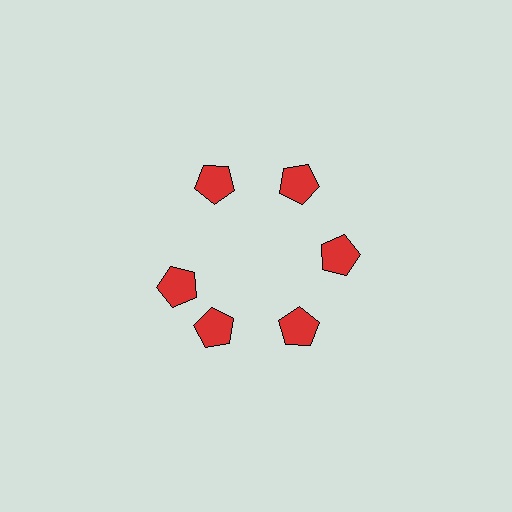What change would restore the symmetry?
The symmetry would be restored by rotating it back into even spacing with its neighbors so that all 6 pentagons sit at equal angles and equal distance from the center.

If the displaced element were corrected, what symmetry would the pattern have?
It would have 6-fold rotational symmetry — the pattern would map onto itself every 60 degrees.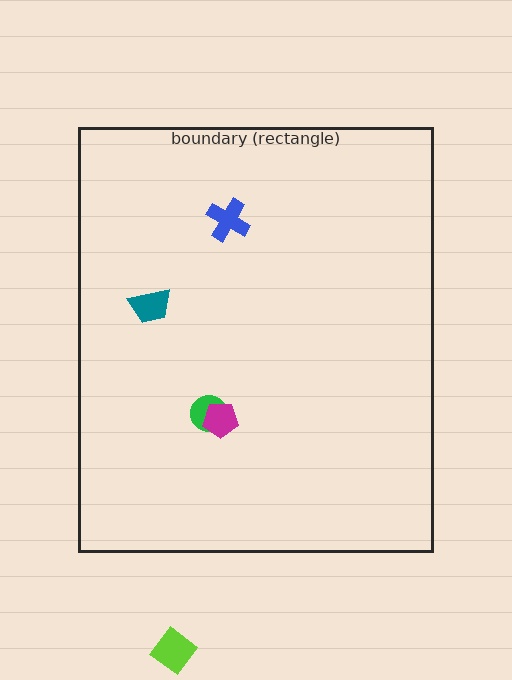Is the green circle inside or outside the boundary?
Inside.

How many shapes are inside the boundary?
4 inside, 1 outside.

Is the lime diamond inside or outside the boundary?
Outside.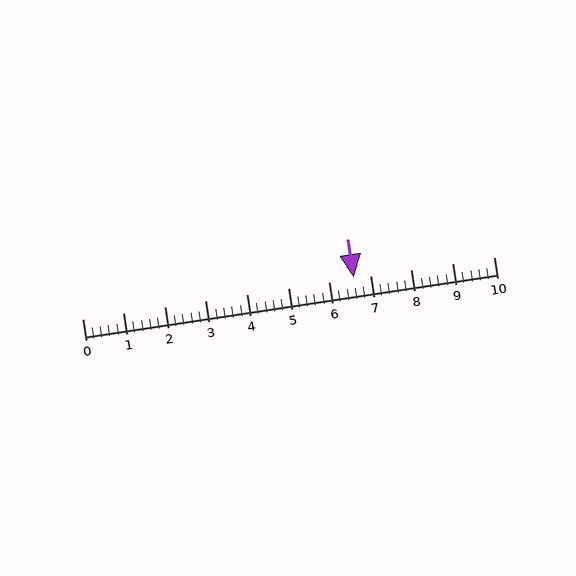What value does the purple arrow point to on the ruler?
The purple arrow points to approximately 6.6.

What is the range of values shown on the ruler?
The ruler shows values from 0 to 10.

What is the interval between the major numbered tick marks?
The major tick marks are spaced 1 units apart.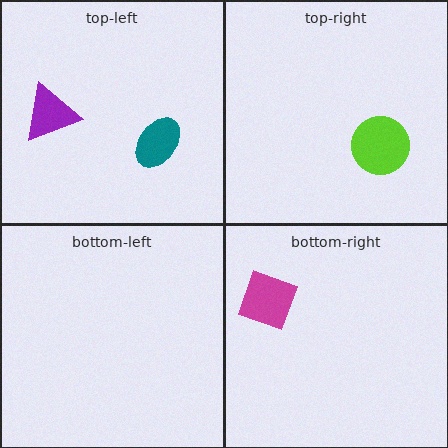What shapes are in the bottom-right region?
The magenta square.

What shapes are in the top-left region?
The purple triangle, the teal ellipse.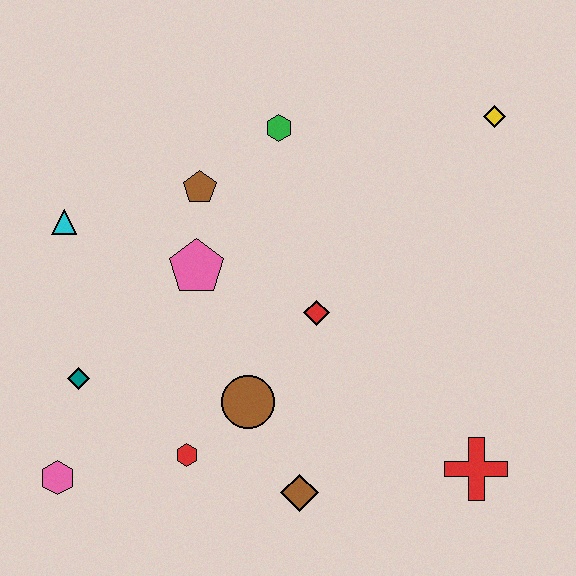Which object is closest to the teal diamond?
The pink hexagon is closest to the teal diamond.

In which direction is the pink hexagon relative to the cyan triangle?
The pink hexagon is below the cyan triangle.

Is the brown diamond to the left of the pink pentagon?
No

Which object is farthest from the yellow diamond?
The pink hexagon is farthest from the yellow diamond.